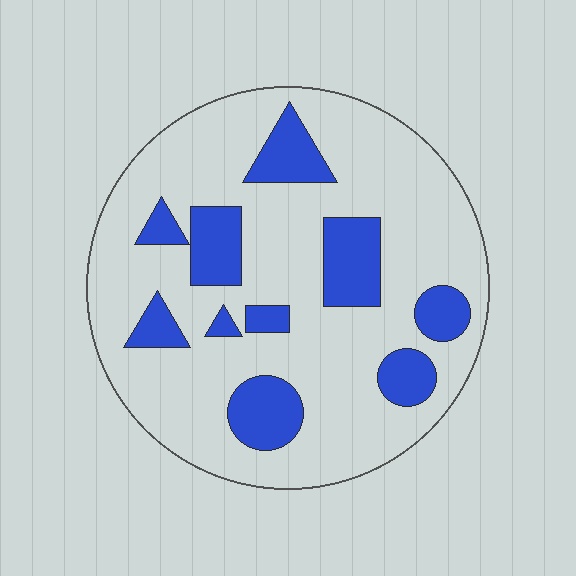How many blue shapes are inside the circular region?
10.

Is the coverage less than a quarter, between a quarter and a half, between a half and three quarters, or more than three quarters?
Less than a quarter.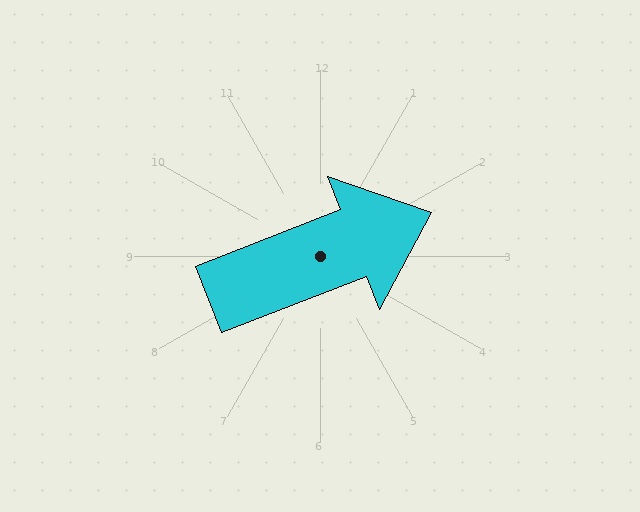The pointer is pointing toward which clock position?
Roughly 2 o'clock.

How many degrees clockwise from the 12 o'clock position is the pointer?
Approximately 69 degrees.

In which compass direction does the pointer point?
East.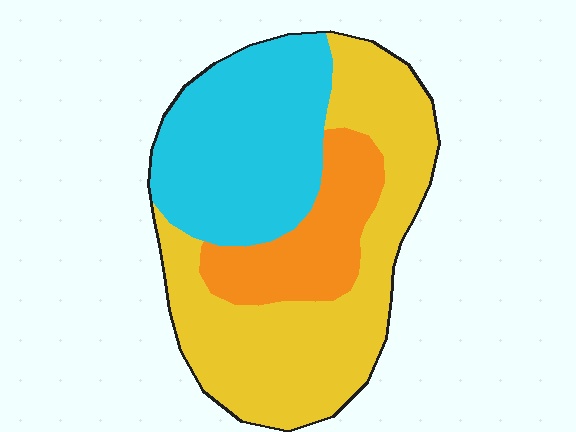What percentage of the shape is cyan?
Cyan covers roughly 35% of the shape.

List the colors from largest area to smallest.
From largest to smallest: yellow, cyan, orange.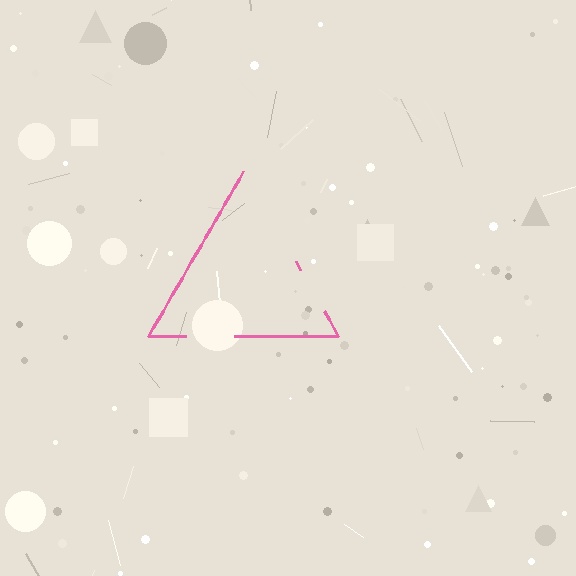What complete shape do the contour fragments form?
The contour fragments form a triangle.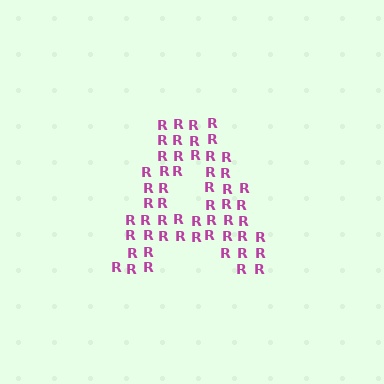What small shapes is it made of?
It is made of small letter R's.